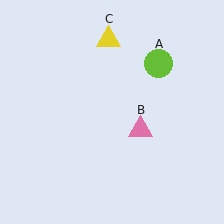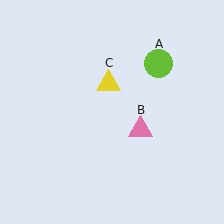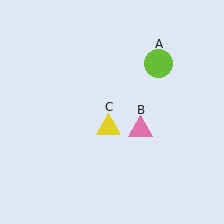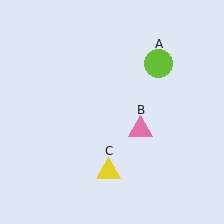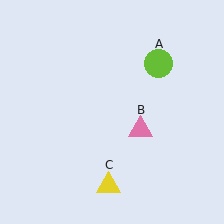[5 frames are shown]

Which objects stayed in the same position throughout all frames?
Lime circle (object A) and pink triangle (object B) remained stationary.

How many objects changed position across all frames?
1 object changed position: yellow triangle (object C).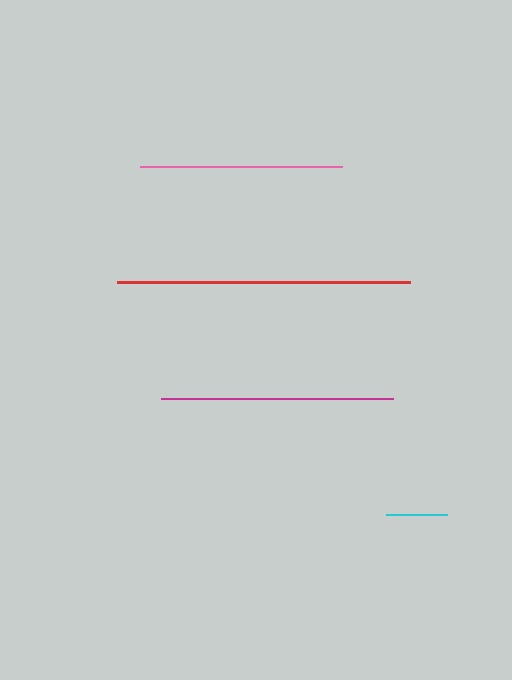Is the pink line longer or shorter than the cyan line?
The pink line is longer than the cyan line.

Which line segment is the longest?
The red line is the longest at approximately 293 pixels.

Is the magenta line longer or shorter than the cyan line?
The magenta line is longer than the cyan line.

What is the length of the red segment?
The red segment is approximately 293 pixels long.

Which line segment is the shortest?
The cyan line is the shortest at approximately 62 pixels.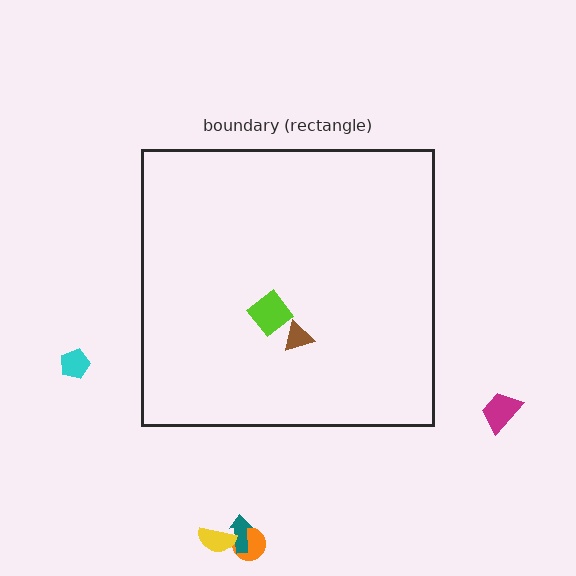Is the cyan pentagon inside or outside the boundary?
Outside.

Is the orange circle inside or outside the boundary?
Outside.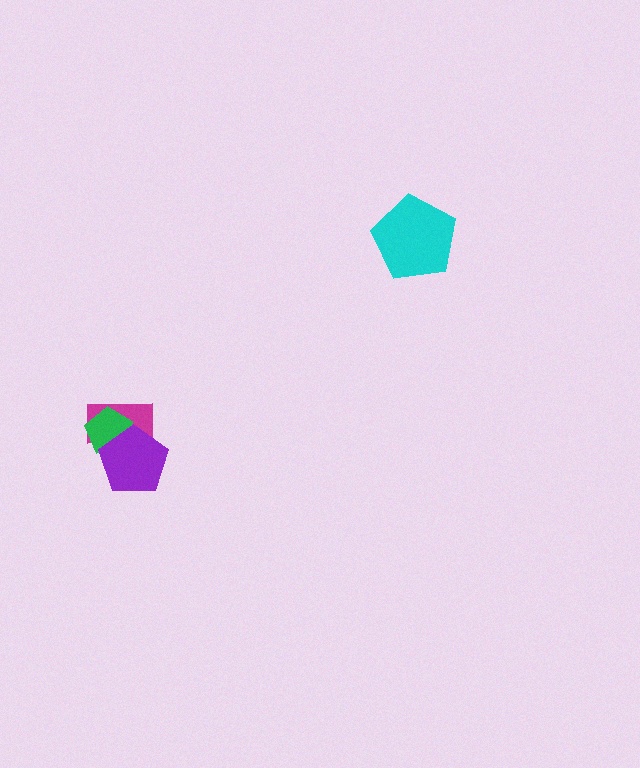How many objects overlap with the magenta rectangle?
2 objects overlap with the magenta rectangle.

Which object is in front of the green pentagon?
The purple pentagon is in front of the green pentagon.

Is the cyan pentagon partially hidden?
No, no other shape covers it.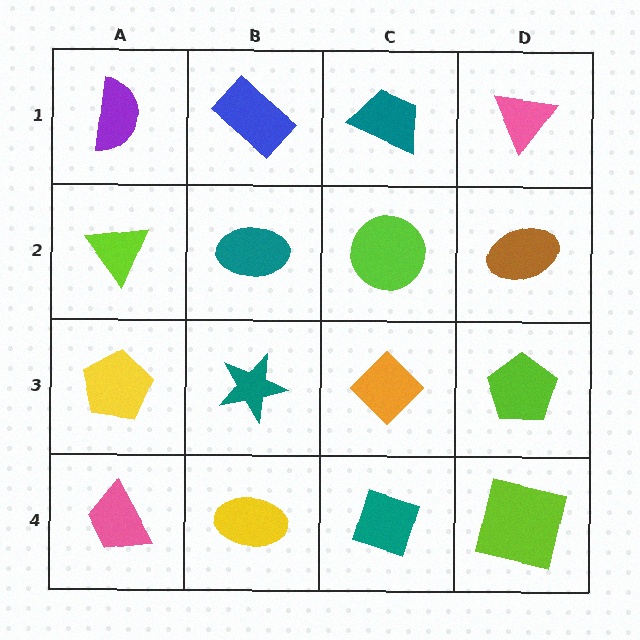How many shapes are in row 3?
4 shapes.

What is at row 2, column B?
A teal ellipse.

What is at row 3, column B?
A teal star.